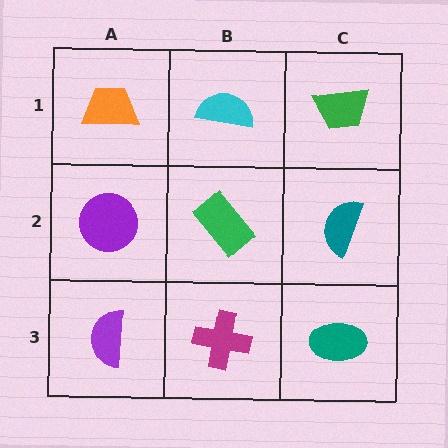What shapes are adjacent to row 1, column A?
A purple circle (row 2, column A), a cyan semicircle (row 1, column B).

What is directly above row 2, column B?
A cyan semicircle.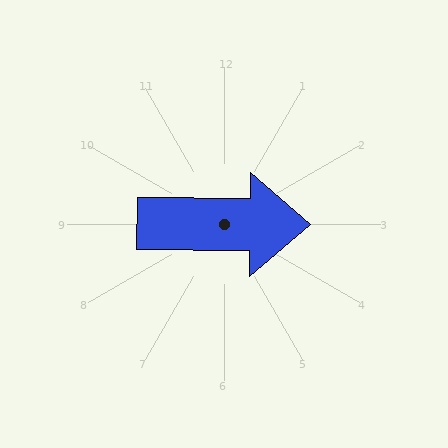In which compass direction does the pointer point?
East.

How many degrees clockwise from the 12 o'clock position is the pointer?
Approximately 91 degrees.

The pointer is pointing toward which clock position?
Roughly 3 o'clock.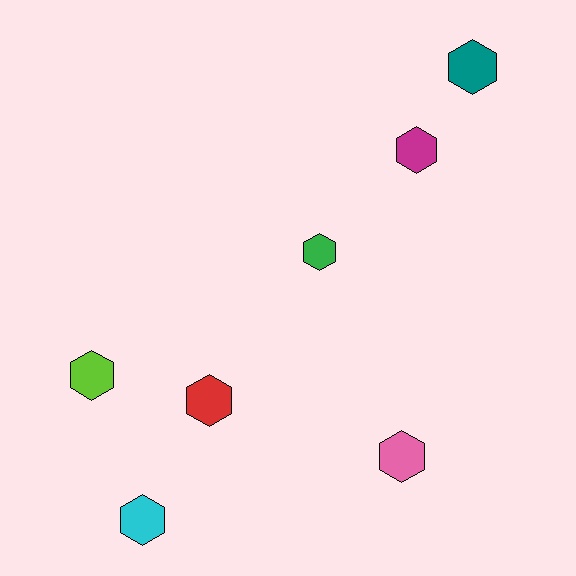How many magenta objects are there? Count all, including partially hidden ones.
There is 1 magenta object.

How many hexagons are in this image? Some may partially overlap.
There are 7 hexagons.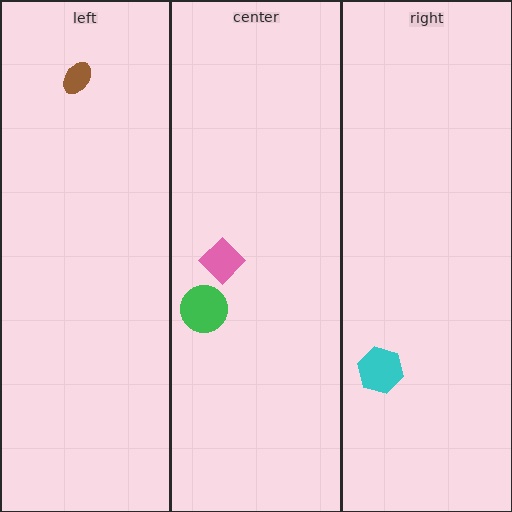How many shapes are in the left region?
1.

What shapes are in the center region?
The green circle, the pink diamond.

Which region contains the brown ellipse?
The left region.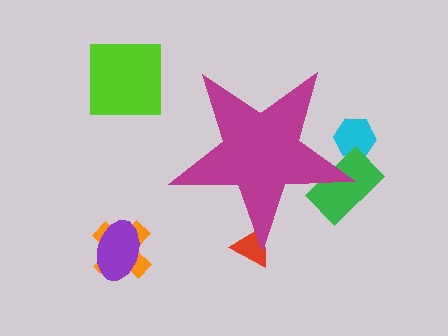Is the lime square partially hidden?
No, the lime square is fully visible.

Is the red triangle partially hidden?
Yes, the red triangle is partially hidden behind the magenta star.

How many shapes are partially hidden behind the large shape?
3 shapes are partially hidden.